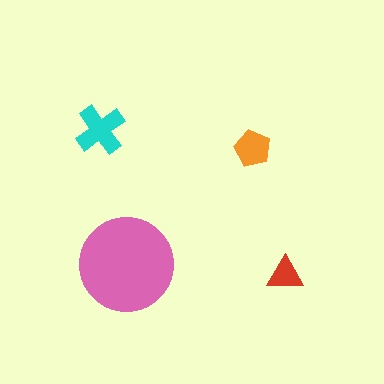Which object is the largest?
The pink circle.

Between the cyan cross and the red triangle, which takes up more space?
The cyan cross.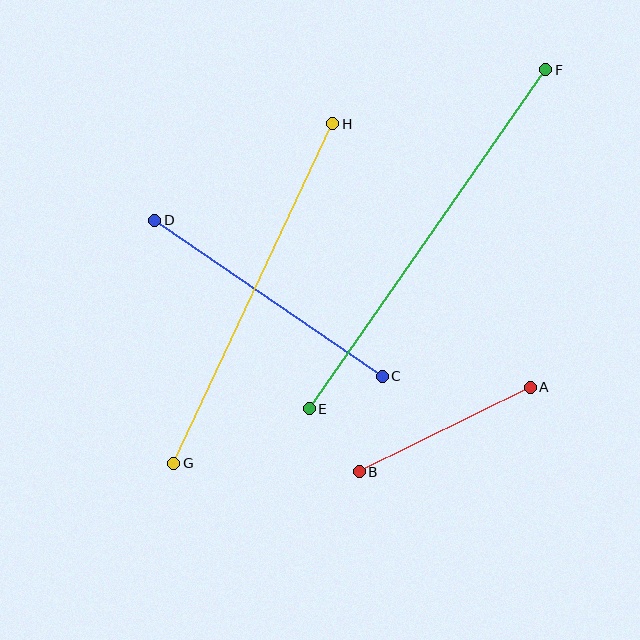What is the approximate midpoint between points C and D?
The midpoint is at approximately (268, 298) pixels.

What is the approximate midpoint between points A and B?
The midpoint is at approximately (445, 429) pixels.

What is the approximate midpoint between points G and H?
The midpoint is at approximately (253, 293) pixels.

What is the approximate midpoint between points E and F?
The midpoint is at approximately (428, 239) pixels.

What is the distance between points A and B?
The distance is approximately 190 pixels.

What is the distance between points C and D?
The distance is approximately 276 pixels.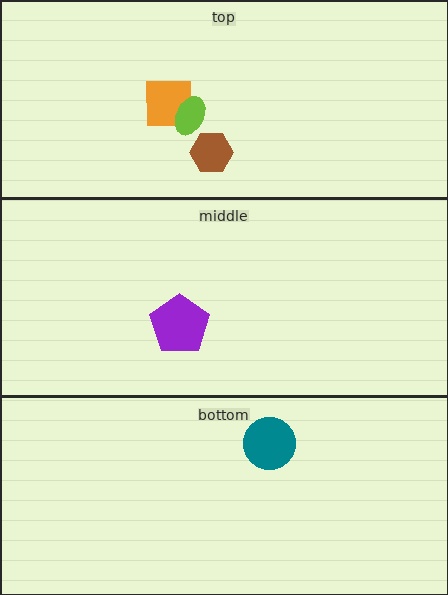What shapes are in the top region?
The brown hexagon, the orange square, the lime ellipse.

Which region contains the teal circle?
The bottom region.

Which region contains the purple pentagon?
The middle region.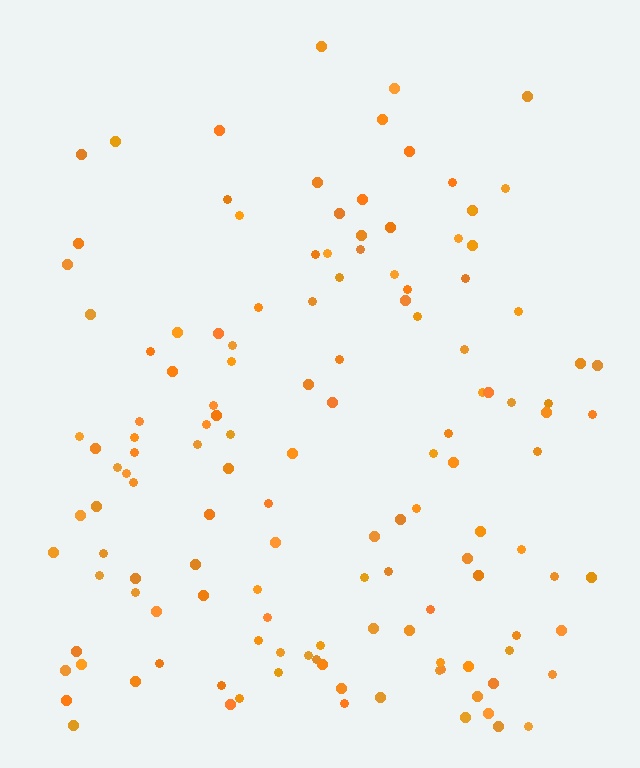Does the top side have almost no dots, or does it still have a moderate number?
Still a moderate number, just noticeably fewer than the bottom.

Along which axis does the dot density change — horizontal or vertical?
Vertical.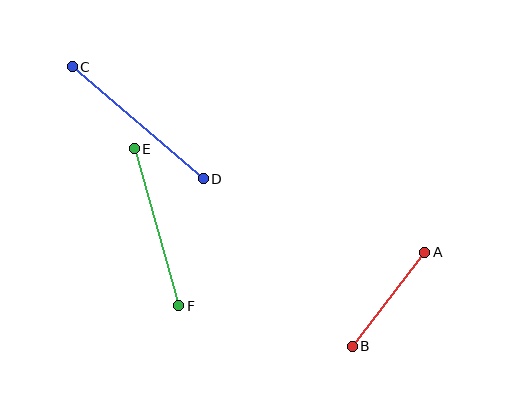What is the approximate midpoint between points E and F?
The midpoint is at approximately (156, 227) pixels.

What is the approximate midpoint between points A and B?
The midpoint is at approximately (388, 299) pixels.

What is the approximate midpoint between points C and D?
The midpoint is at approximately (138, 123) pixels.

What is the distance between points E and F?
The distance is approximately 163 pixels.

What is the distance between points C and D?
The distance is approximately 172 pixels.